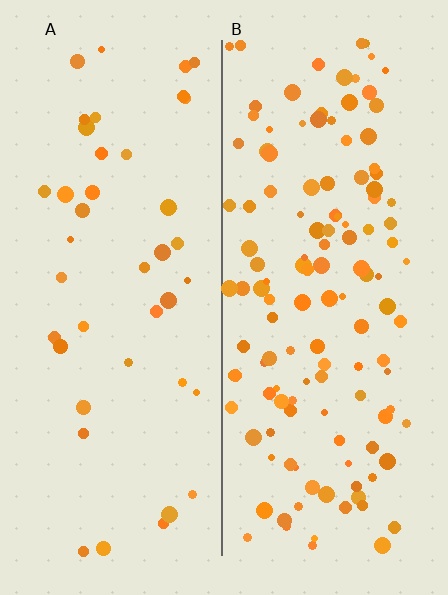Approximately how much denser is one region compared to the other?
Approximately 3.1× — region B over region A.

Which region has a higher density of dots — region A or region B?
B (the right).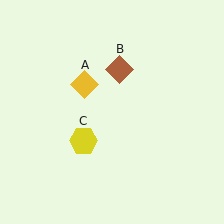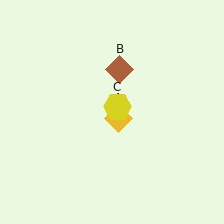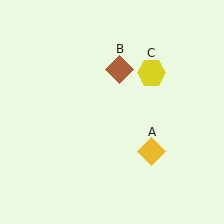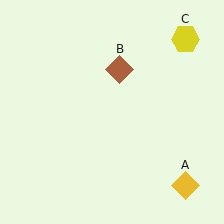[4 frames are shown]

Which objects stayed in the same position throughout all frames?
Brown diamond (object B) remained stationary.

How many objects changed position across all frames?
2 objects changed position: yellow diamond (object A), yellow hexagon (object C).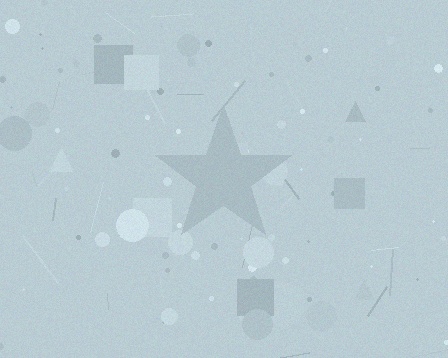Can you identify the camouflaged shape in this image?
The camouflaged shape is a star.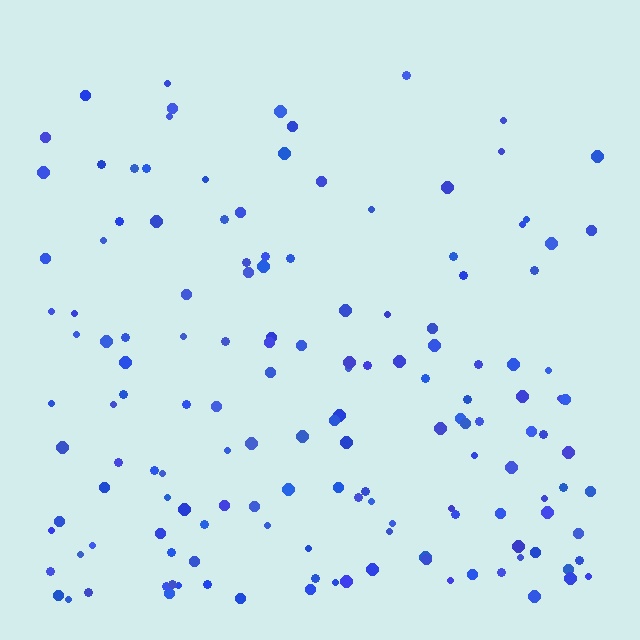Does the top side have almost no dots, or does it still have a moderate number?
Still a moderate number, just noticeably fewer than the bottom.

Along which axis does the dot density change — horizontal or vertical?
Vertical.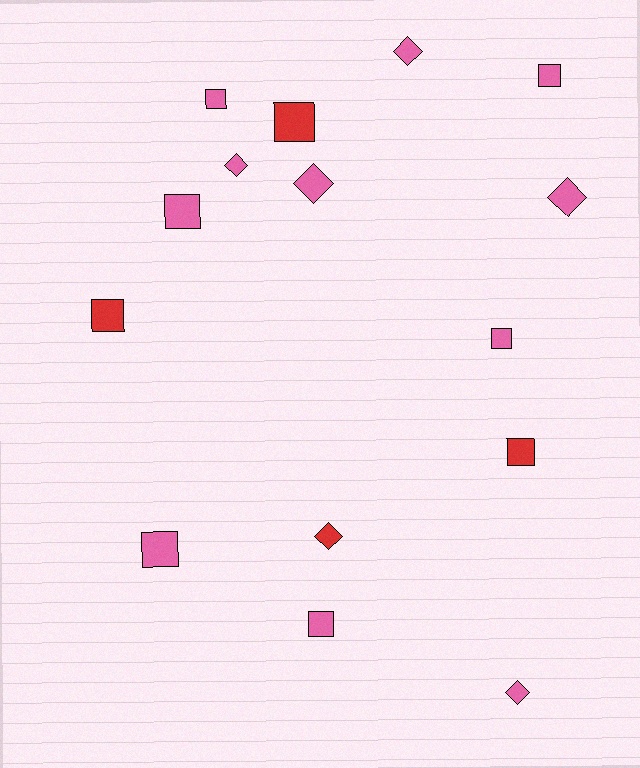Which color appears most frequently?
Pink, with 11 objects.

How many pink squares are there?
There are 6 pink squares.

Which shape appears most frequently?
Square, with 9 objects.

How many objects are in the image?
There are 15 objects.